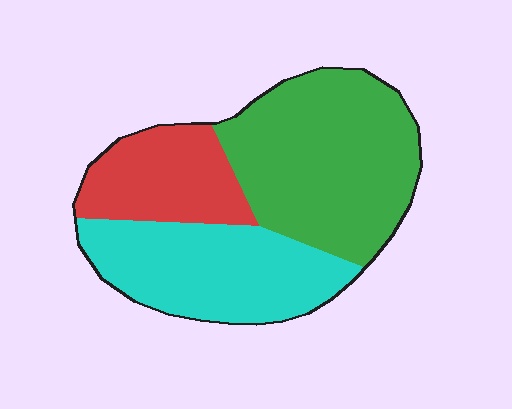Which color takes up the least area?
Red, at roughly 20%.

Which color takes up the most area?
Green, at roughly 45%.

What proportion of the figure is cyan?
Cyan covers around 35% of the figure.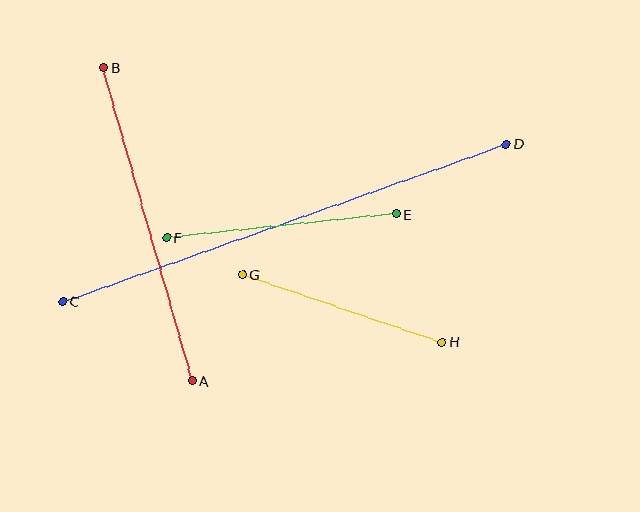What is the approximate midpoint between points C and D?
The midpoint is at approximately (285, 223) pixels.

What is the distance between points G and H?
The distance is approximately 211 pixels.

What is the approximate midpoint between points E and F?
The midpoint is at approximately (282, 226) pixels.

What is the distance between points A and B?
The distance is approximately 326 pixels.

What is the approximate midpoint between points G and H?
The midpoint is at approximately (342, 308) pixels.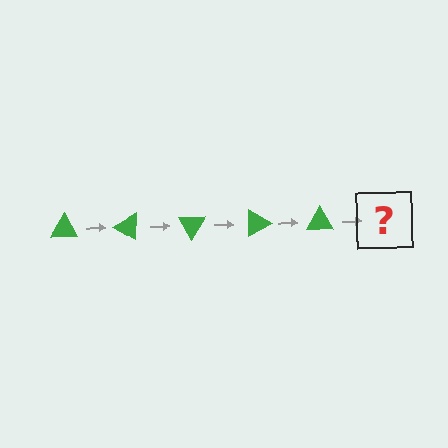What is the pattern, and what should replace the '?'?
The pattern is that the triangle rotates 30 degrees each step. The '?' should be a green triangle rotated 150 degrees.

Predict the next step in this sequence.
The next step is a green triangle rotated 150 degrees.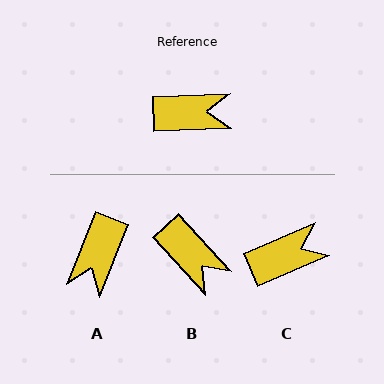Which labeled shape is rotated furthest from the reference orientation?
A, about 114 degrees away.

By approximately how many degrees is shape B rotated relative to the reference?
Approximately 50 degrees clockwise.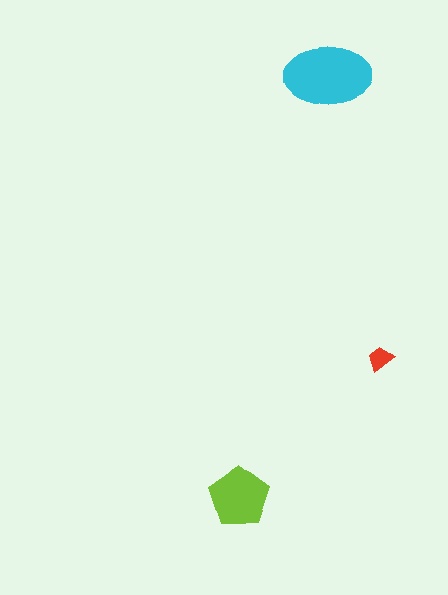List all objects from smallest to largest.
The red trapezoid, the lime pentagon, the cyan ellipse.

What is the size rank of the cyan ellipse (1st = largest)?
1st.